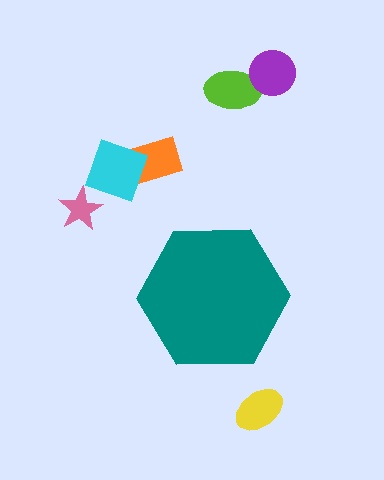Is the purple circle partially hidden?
No, the purple circle is fully visible.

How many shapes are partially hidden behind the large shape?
0 shapes are partially hidden.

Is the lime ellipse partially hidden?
No, the lime ellipse is fully visible.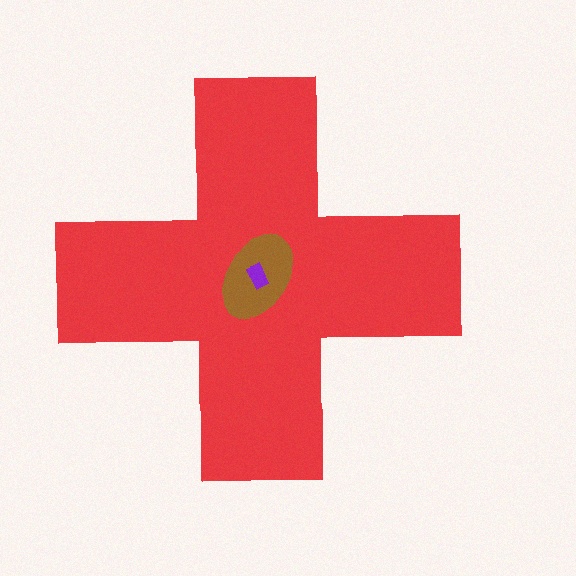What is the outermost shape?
The red cross.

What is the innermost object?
The purple rectangle.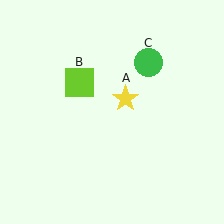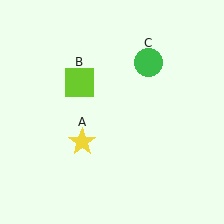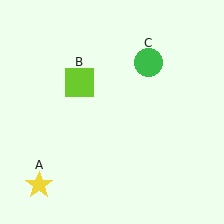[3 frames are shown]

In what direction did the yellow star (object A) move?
The yellow star (object A) moved down and to the left.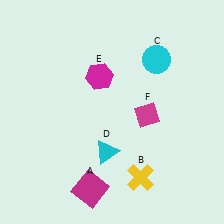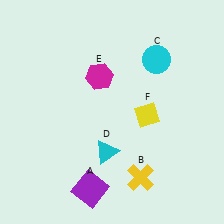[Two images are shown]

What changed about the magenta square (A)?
In Image 1, A is magenta. In Image 2, it changed to purple.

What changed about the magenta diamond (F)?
In Image 1, F is magenta. In Image 2, it changed to yellow.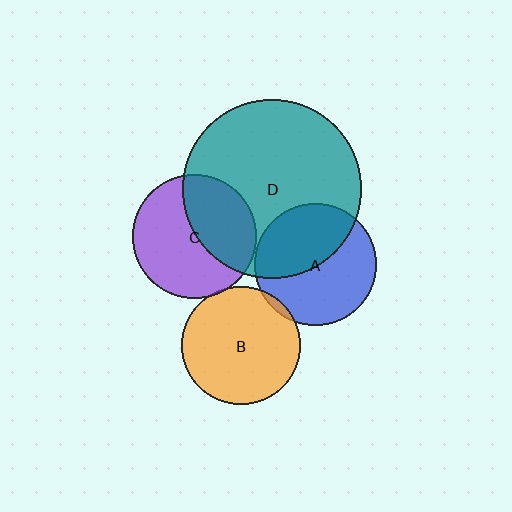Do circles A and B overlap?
Yes.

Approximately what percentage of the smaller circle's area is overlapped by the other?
Approximately 5%.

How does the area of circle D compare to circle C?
Approximately 2.1 times.